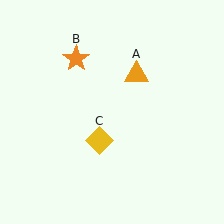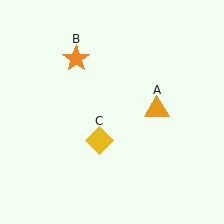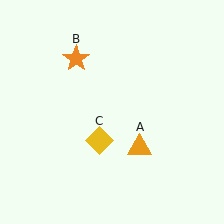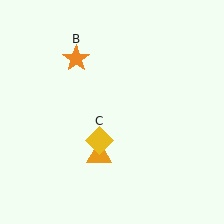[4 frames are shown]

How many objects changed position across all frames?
1 object changed position: orange triangle (object A).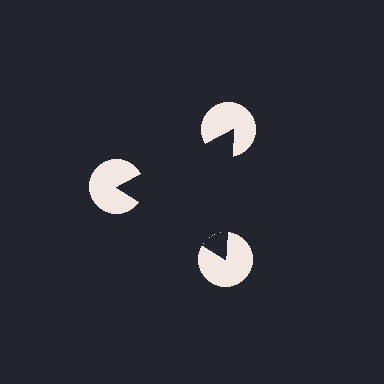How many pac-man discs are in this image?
There are 3 — one at each vertex of the illusory triangle.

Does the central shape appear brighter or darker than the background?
It typically appears slightly darker than the background, even though no actual brightness change is drawn.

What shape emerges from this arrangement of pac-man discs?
An illusory triangle — its edges are inferred from the aligned wedge cuts in the pac-man discs, not physically drawn.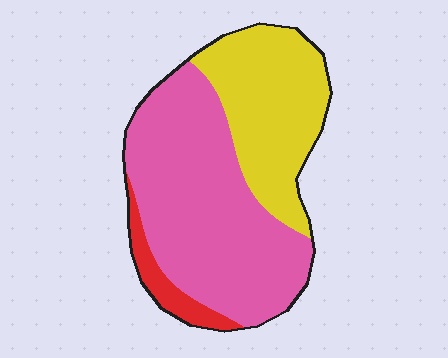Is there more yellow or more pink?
Pink.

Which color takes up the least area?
Red, at roughly 10%.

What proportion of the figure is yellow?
Yellow covers 35% of the figure.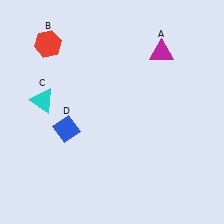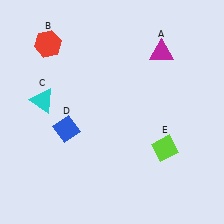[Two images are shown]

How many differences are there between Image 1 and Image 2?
There is 1 difference between the two images.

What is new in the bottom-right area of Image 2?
A lime diamond (E) was added in the bottom-right area of Image 2.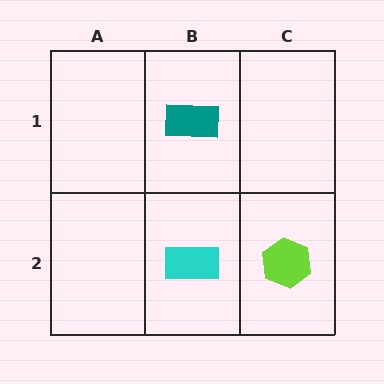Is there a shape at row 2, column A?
No, that cell is empty.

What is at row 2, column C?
A lime hexagon.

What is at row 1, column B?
A teal rectangle.